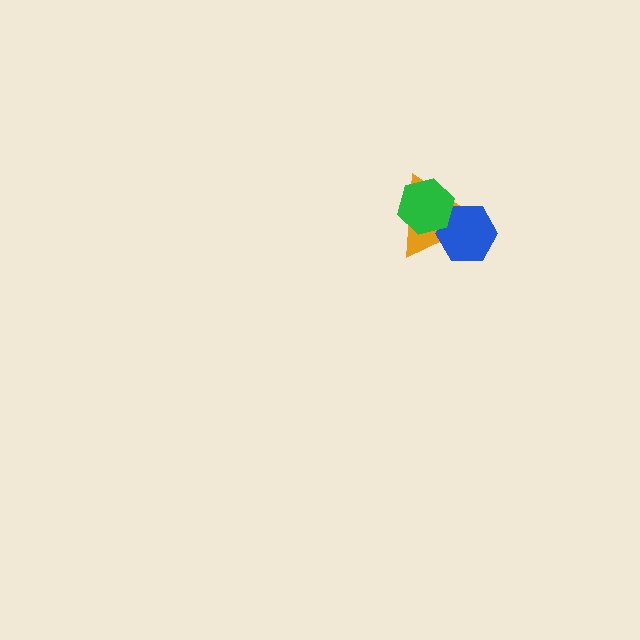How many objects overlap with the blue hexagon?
2 objects overlap with the blue hexagon.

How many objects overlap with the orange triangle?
2 objects overlap with the orange triangle.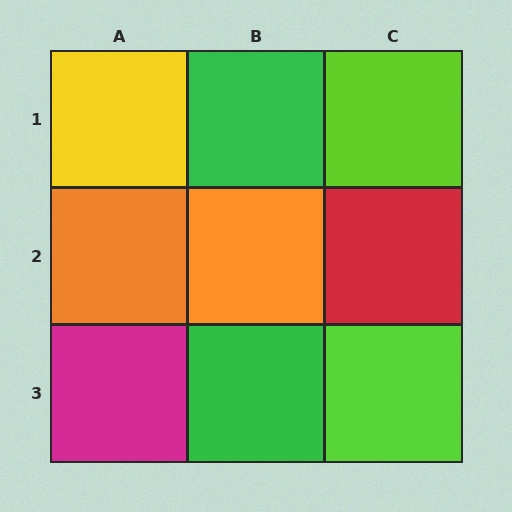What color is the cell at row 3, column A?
Magenta.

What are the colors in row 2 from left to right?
Orange, orange, red.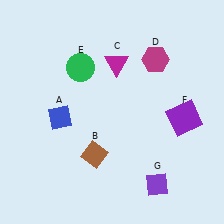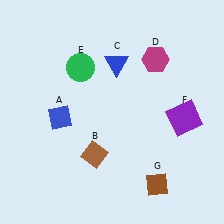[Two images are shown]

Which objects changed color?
C changed from magenta to blue. G changed from purple to brown.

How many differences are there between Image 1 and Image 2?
There are 2 differences between the two images.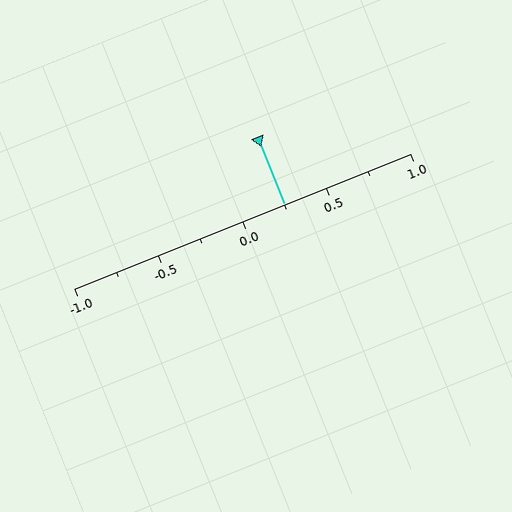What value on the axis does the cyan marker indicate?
The marker indicates approximately 0.25.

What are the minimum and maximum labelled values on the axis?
The axis runs from -1.0 to 1.0.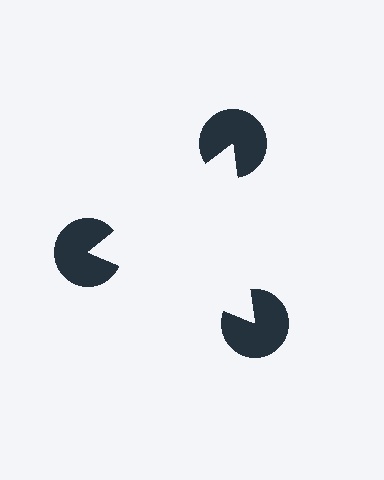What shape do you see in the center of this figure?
An illusory triangle — its edges are inferred from the aligned wedge cuts in the pac-man discs, not physically drawn.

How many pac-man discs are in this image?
There are 3 — one at each vertex of the illusory triangle.